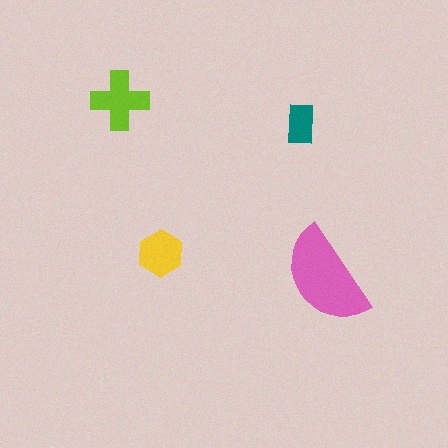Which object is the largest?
The pink semicircle.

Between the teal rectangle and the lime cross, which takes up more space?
The lime cross.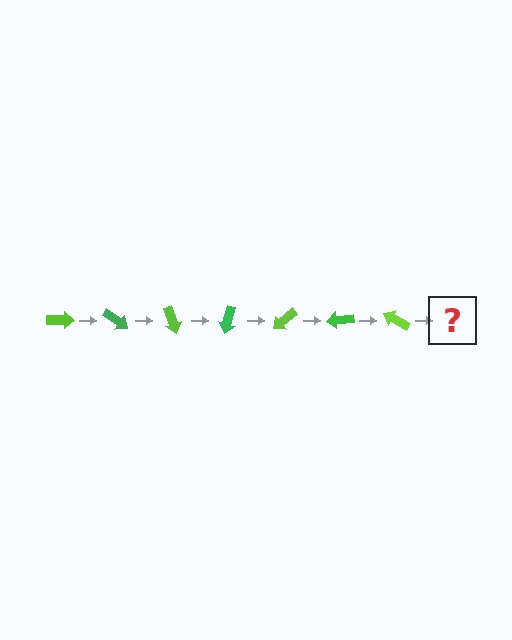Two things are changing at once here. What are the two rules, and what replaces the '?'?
The two rules are that it rotates 35 degrees each step and the color cycles through lime and green. The '?' should be a green arrow, rotated 245 degrees from the start.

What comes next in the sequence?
The next element should be a green arrow, rotated 245 degrees from the start.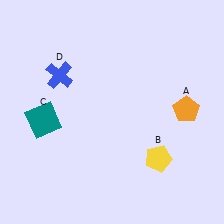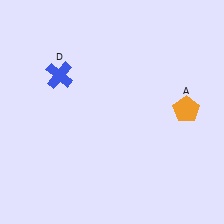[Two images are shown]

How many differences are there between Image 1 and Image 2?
There are 2 differences between the two images.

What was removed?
The teal square (C), the yellow pentagon (B) were removed in Image 2.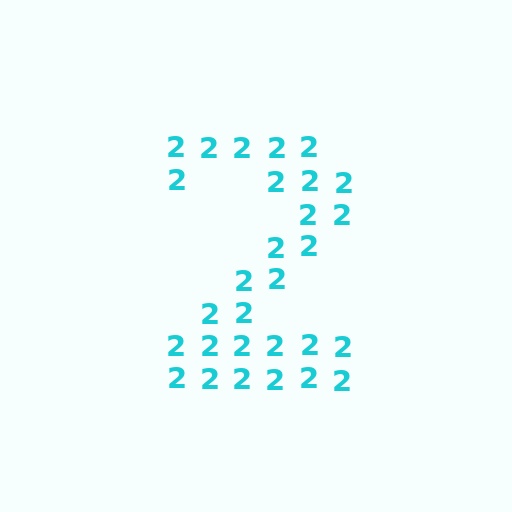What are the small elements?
The small elements are digit 2's.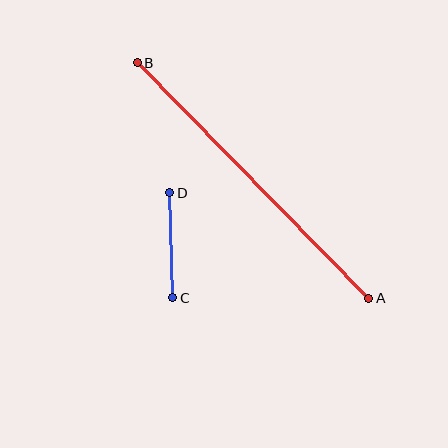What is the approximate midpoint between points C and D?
The midpoint is at approximately (171, 245) pixels.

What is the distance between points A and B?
The distance is approximately 330 pixels.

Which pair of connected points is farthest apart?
Points A and B are farthest apart.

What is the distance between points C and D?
The distance is approximately 105 pixels.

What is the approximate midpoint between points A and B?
The midpoint is at approximately (253, 181) pixels.